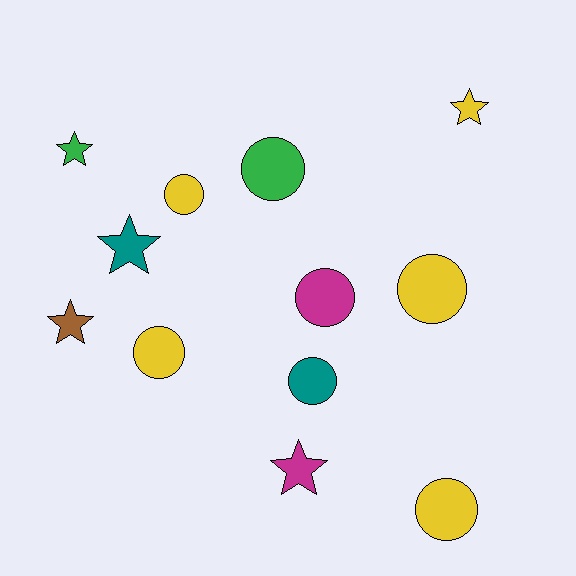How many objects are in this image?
There are 12 objects.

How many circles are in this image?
There are 7 circles.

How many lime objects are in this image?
There are no lime objects.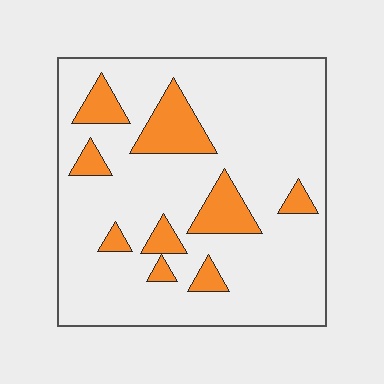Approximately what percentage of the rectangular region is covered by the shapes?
Approximately 15%.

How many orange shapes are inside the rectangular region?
9.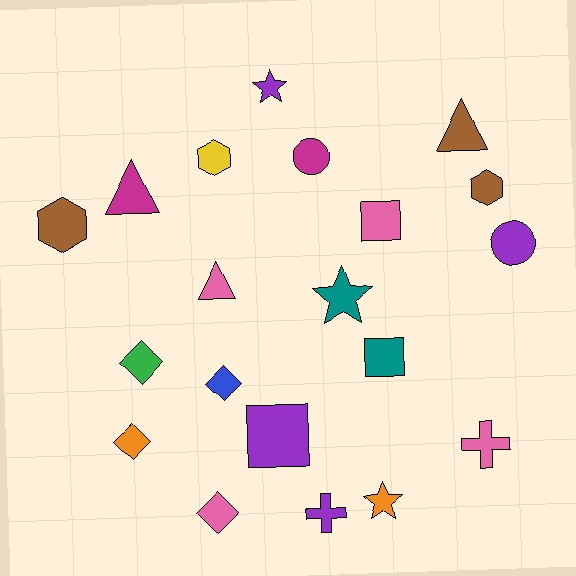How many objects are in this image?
There are 20 objects.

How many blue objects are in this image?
There is 1 blue object.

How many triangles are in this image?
There are 3 triangles.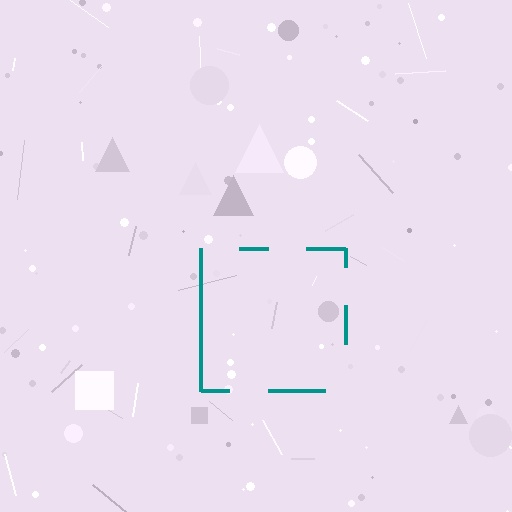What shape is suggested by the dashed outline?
The dashed outline suggests a square.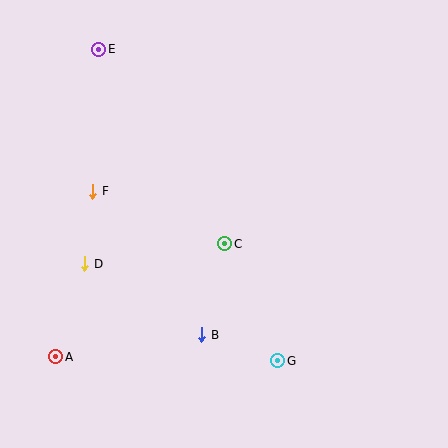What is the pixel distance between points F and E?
The distance between F and E is 142 pixels.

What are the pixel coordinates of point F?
Point F is at (93, 191).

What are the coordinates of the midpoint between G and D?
The midpoint between G and D is at (181, 312).